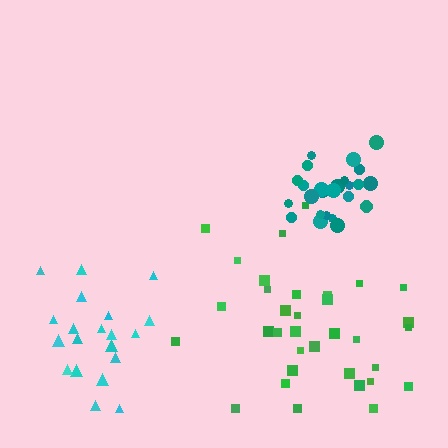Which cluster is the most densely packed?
Teal.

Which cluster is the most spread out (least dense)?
Green.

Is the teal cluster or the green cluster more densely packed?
Teal.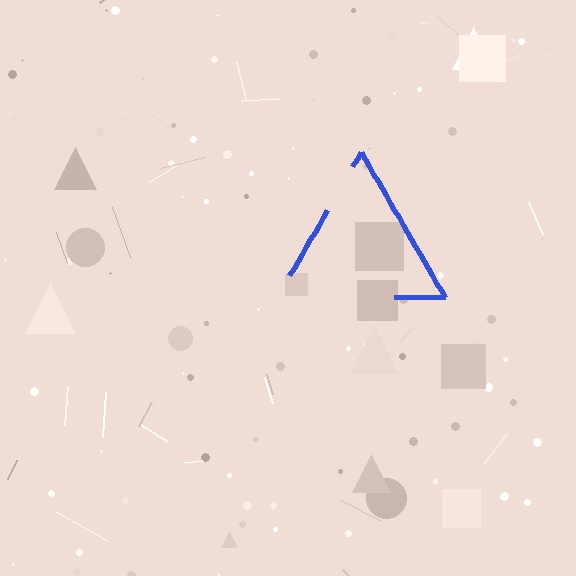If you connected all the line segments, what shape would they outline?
They would outline a triangle.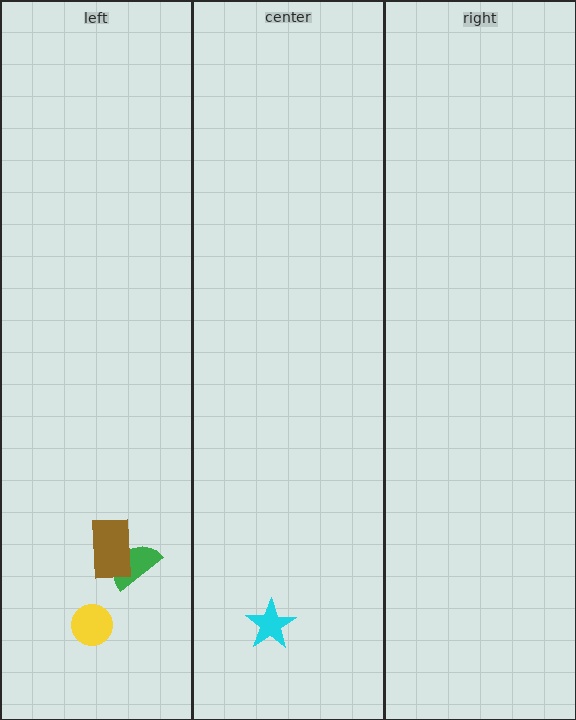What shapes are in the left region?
The yellow circle, the green semicircle, the brown rectangle.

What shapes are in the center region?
The cyan star.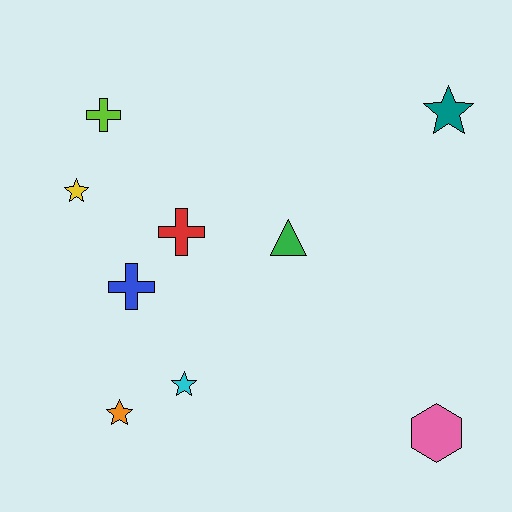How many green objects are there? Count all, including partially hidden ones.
There is 1 green object.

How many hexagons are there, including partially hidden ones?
There is 1 hexagon.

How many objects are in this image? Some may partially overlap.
There are 9 objects.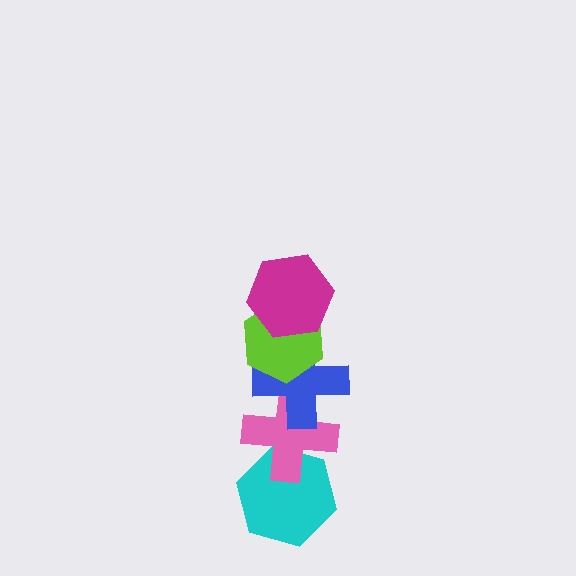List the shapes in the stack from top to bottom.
From top to bottom: the magenta hexagon, the lime hexagon, the blue cross, the pink cross, the cyan hexagon.